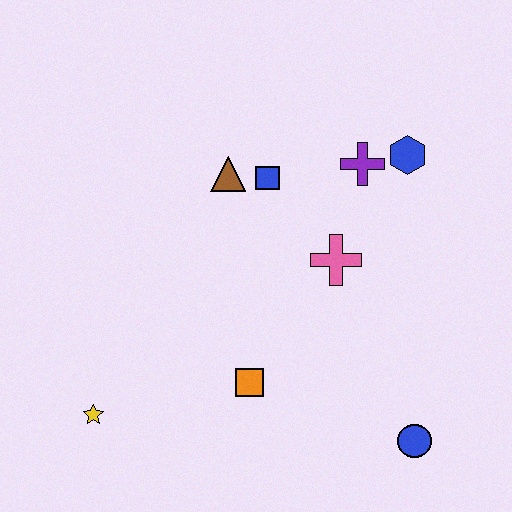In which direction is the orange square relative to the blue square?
The orange square is below the blue square.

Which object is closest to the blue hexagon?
The purple cross is closest to the blue hexagon.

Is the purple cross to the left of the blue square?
No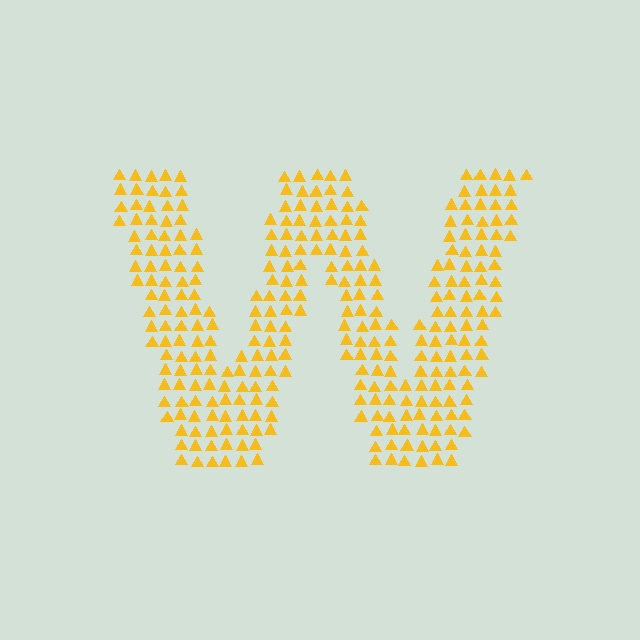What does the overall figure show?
The overall figure shows the letter W.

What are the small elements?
The small elements are triangles.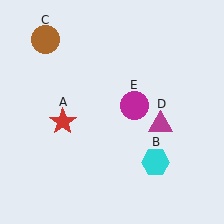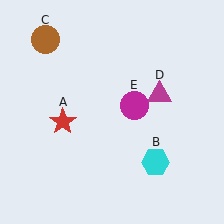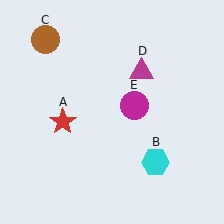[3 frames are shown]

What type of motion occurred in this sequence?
The magenta triangle (object D) rotated counterclockwise around the center of the scene.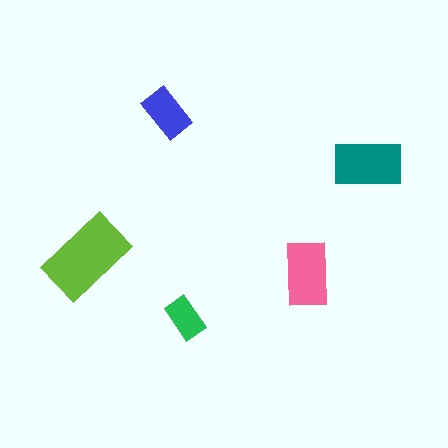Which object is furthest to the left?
The lime rectangle is leftmost.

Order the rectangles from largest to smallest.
the lime one, the teal one, the pink one, the blue one, the green one.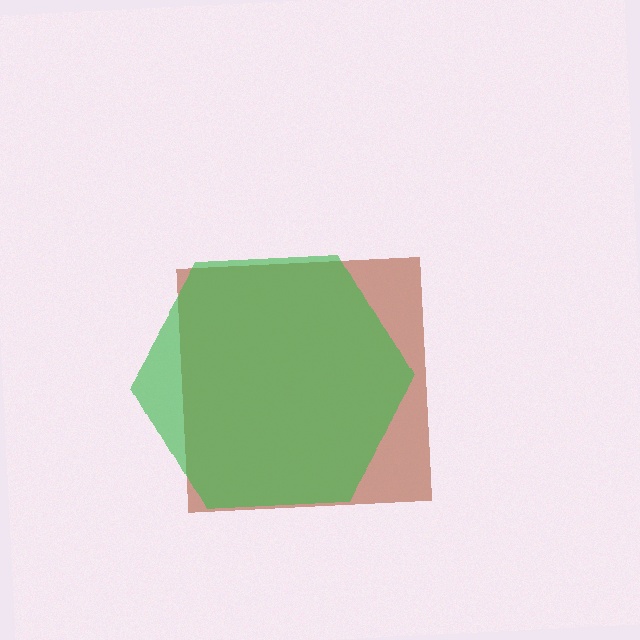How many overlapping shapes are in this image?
There are 2 overlapping shapes in the image.